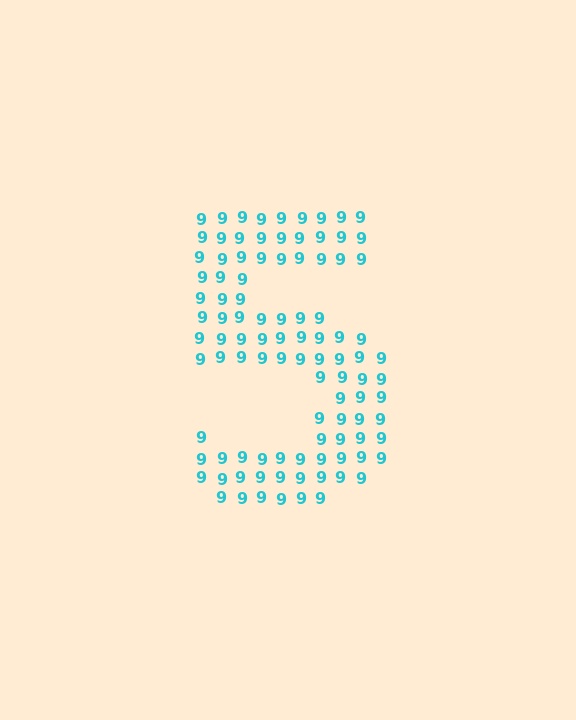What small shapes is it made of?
It is made of small digit 9's.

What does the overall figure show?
The overall figure shows the digit 5.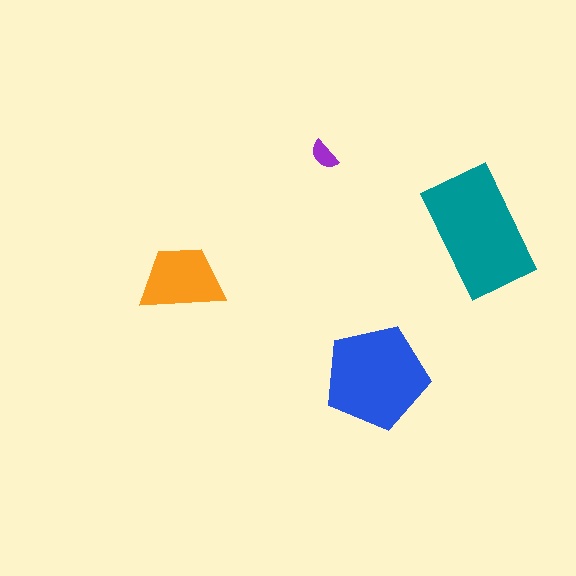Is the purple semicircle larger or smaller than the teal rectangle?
Smaller.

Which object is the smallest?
The purple semicircle.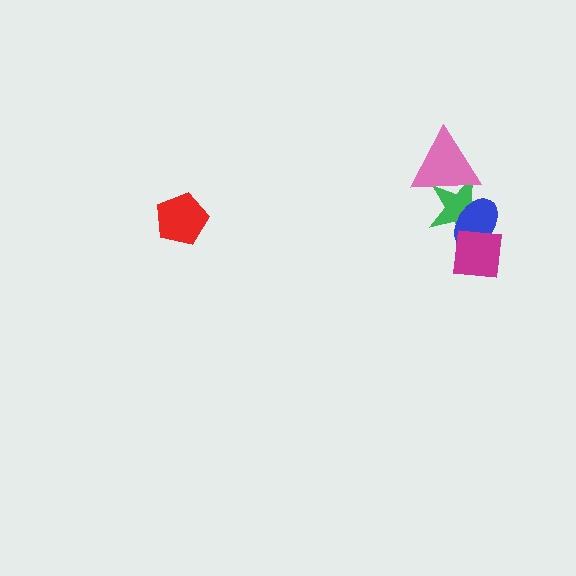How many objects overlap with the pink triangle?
1 object overlaps with the pink triangle.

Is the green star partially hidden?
Yes, it is partially covered by another shape.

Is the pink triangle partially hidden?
No, no other shape covers it.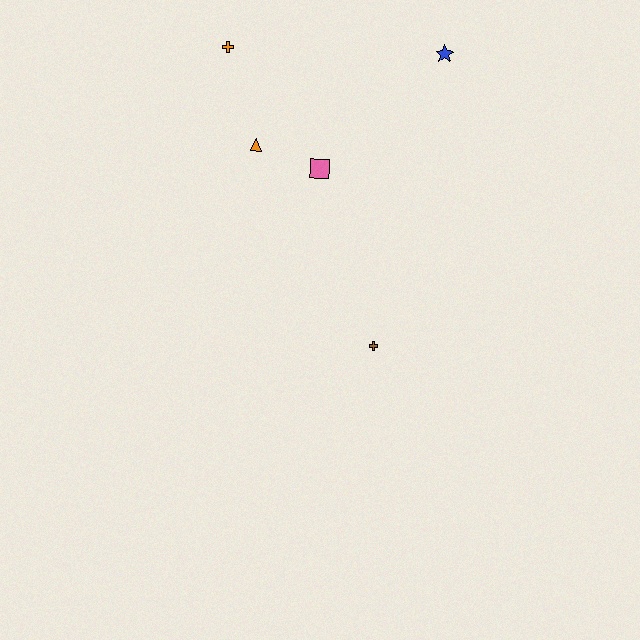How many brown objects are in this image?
There is 1 brown object.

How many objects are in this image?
There are 5 objects.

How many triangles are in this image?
There is 1 triangle.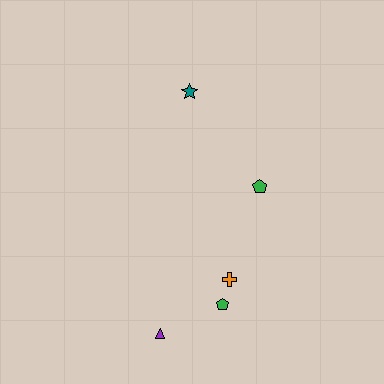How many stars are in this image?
There is 1 star.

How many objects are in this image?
There are 5 objects.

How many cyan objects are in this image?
There are no cyan objects.